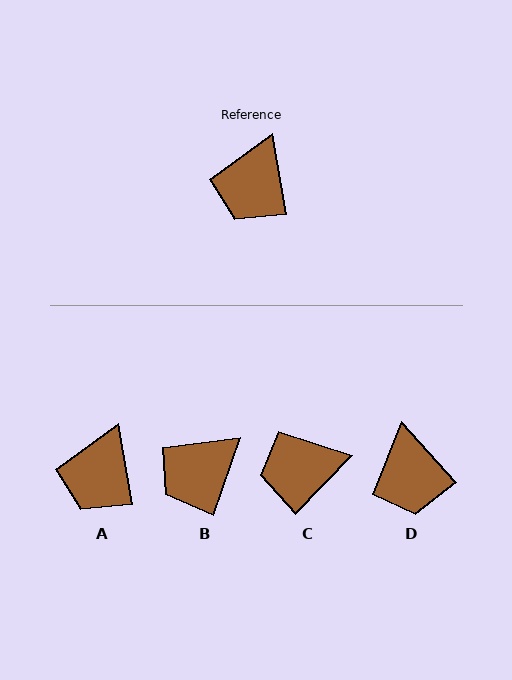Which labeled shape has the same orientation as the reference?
A.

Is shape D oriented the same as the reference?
No, it is off by about 33 degrees.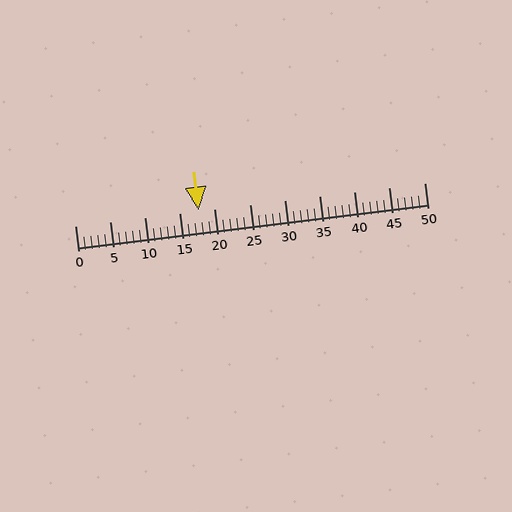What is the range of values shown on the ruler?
The ruler shows values from 0 to 50.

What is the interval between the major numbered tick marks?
The major tick marks are spaced 5 units apart.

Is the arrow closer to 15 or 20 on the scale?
The arrow is closer to 20.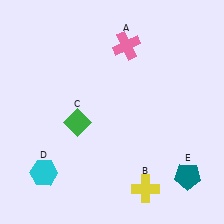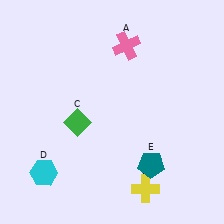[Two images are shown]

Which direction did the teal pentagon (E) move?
The teal pentagon (E) moved left.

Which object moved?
The teal pentagon (E) moved left.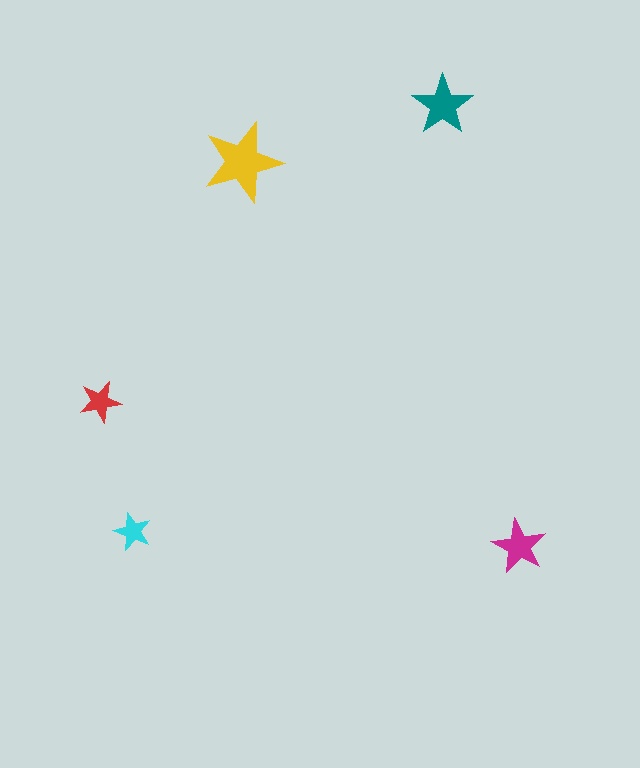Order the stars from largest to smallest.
the yellow one, the teal one, the magenta one, the red one, the cyan one.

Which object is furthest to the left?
The red star is leftmost.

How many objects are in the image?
There are 5 objects in the image.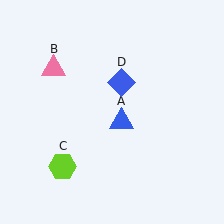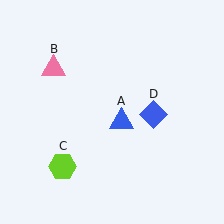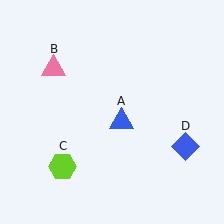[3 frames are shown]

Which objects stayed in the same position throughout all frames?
Blue triangle (object A) and pink triangle (object B) and lime hexagon (object C) remained stationary.